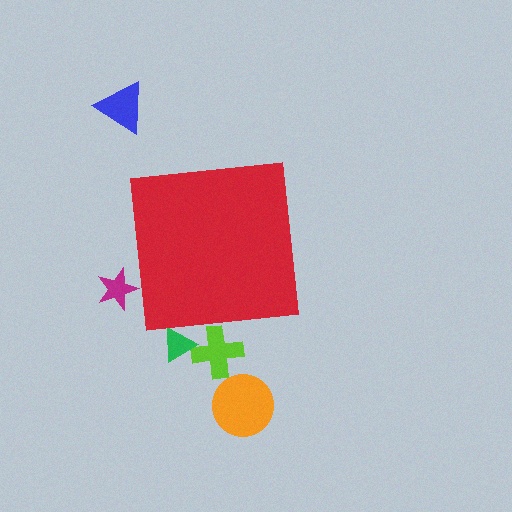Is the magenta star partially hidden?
Yes, the magenta star is partially hidden behind the red square.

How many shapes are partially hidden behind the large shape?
3 shapes are partially hidden.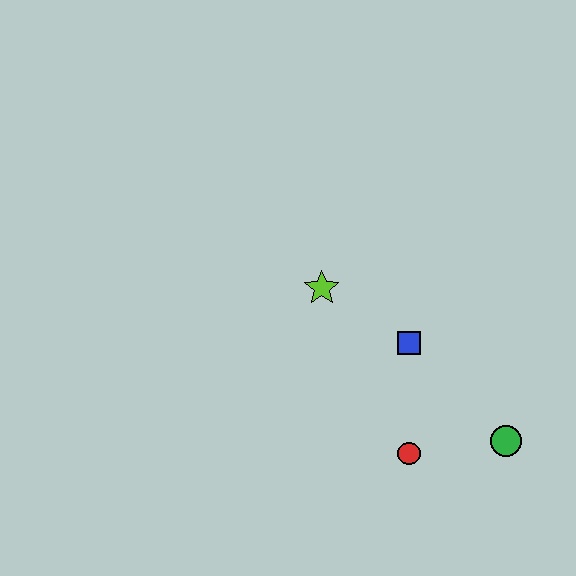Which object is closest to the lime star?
The blue square is closest to the lime star.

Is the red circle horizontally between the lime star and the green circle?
Yes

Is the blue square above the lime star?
No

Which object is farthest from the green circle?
The lime star is farthest from the green circle.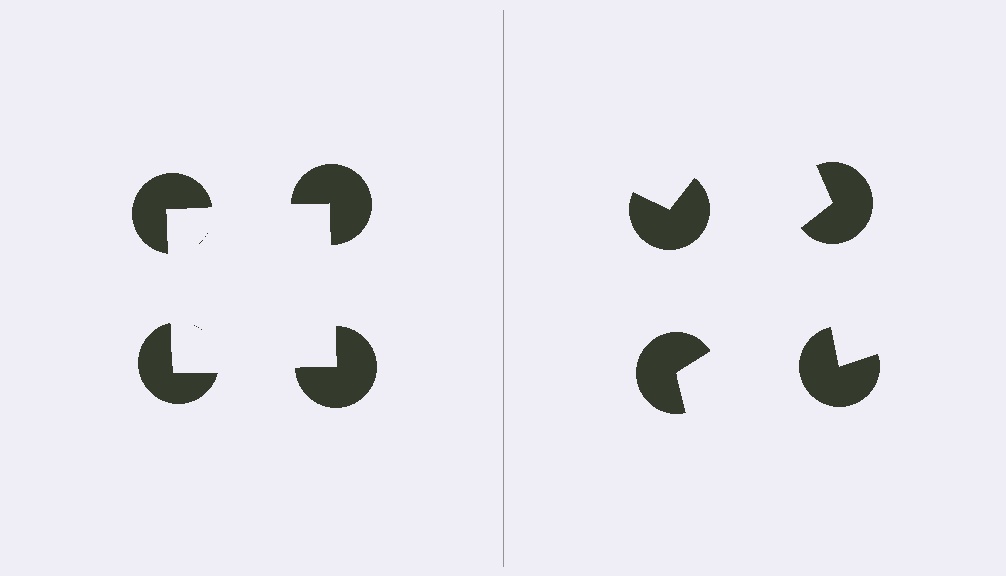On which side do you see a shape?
An illusory square appears on the left side. On the right side the wedge cuts are rotated, so no coherent shape forms.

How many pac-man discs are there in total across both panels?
8 — 4 on each side.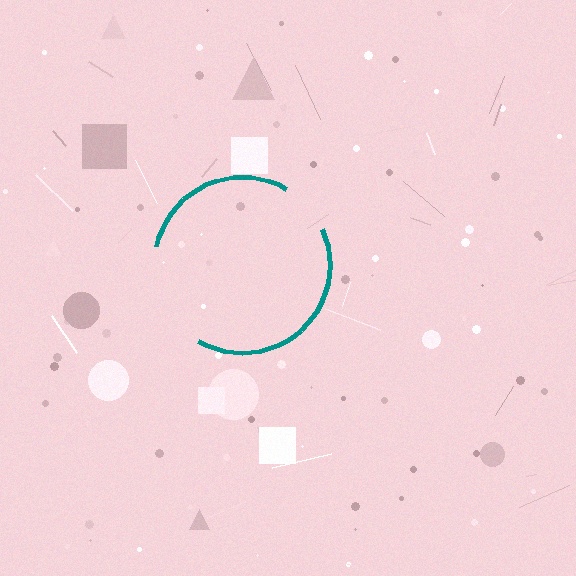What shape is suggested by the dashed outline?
The dashed outline suggests a circle.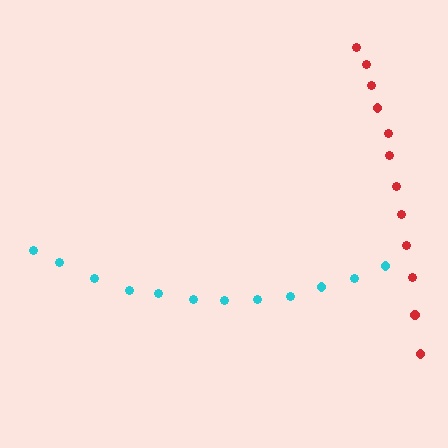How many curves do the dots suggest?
There are 2 distinct paths.